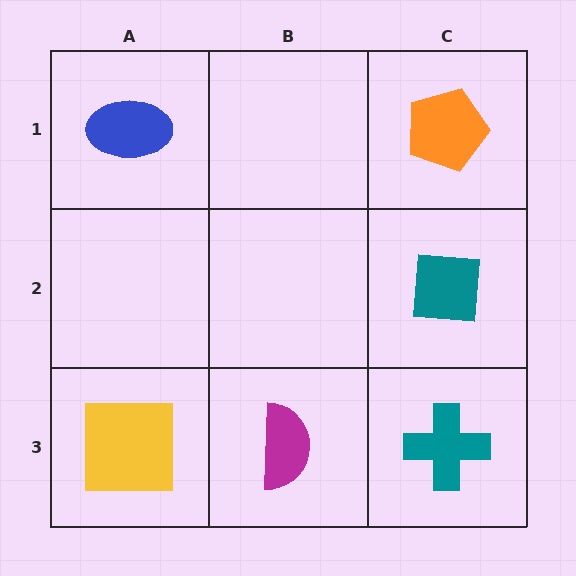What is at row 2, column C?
A teal square.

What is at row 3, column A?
A yellow square.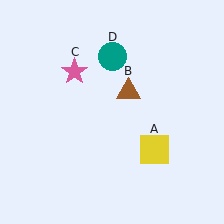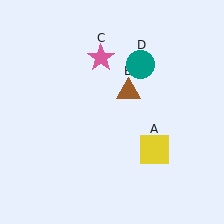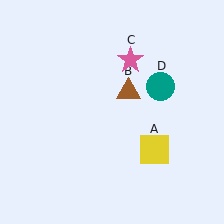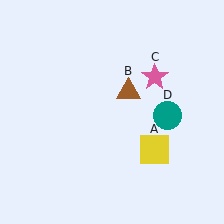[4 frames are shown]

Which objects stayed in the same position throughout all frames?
Yellow square (object A) and brown triangle (object B) remained stationary.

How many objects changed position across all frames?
2 objects changed position: pink star (object C), teal circle (object D).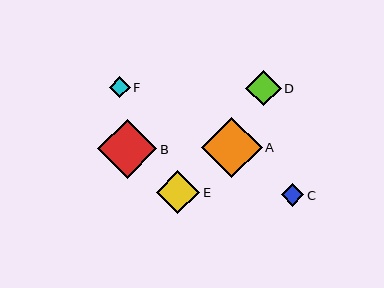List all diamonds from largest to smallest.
From largest to smallest: A, B, E, D, C, F.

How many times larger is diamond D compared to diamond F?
Diamond D is approximately 1.7 times the size of diamond F.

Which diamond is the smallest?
Diamond F is the smallest with a size of approximately 21 pixels.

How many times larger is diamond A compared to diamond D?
Diamond A is approximately 1.7 times the size of diamond D.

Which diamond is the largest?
Diamond A is the largest with a size of approximately 61 pixels.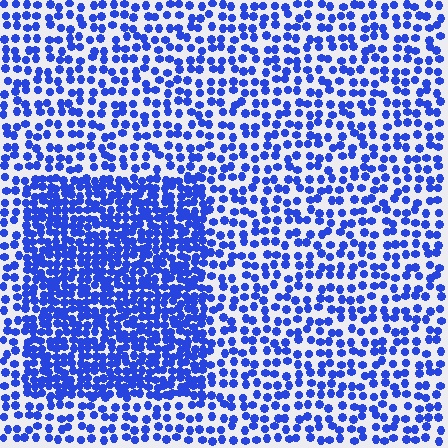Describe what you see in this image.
The image contains small blue elements arranged at two different densities. A rectangle-shaped region is visible where the elements are more densely packed than the surrounding area.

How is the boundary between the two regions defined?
The boundary is defined by a change in element density (approximately 2.0x ratio). All elements are the same color, size, and shape.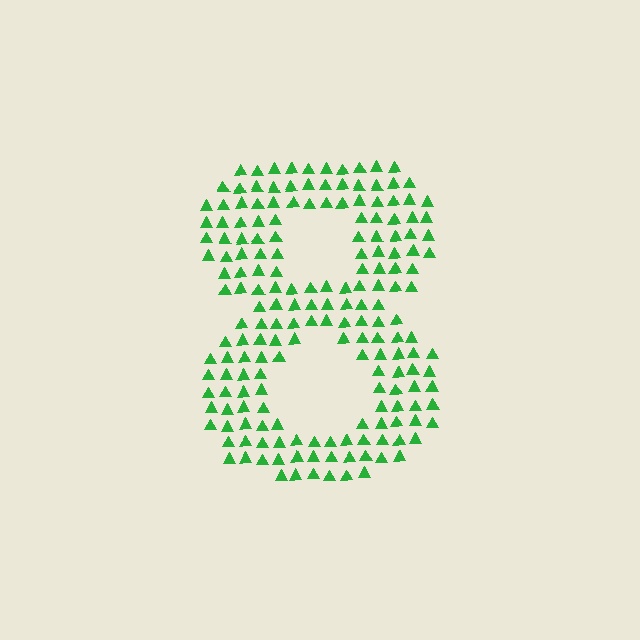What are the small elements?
The small elements are triangles.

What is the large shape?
The large shape is the digit 8.